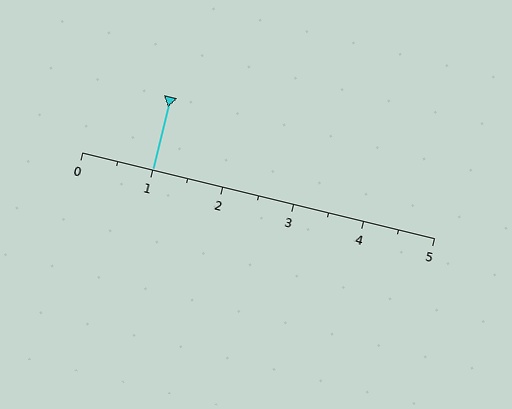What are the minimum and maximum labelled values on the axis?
The axis runs from 0 to 5.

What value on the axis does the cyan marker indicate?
The marker indicates approximately 1.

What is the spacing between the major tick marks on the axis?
The major ticks are spaced 1 apart.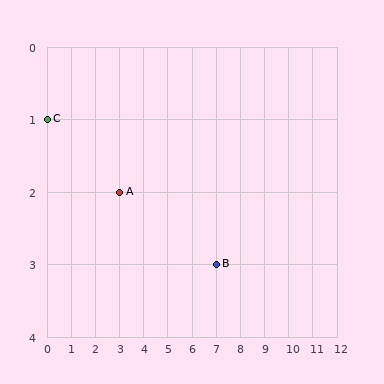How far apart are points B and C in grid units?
Points B and C are 7 columns and 2 rows apart (about 7.3 grid units diagonally).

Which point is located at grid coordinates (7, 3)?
Point B is at (7, 3).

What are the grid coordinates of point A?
Point A is at grid coordinates (3, 2).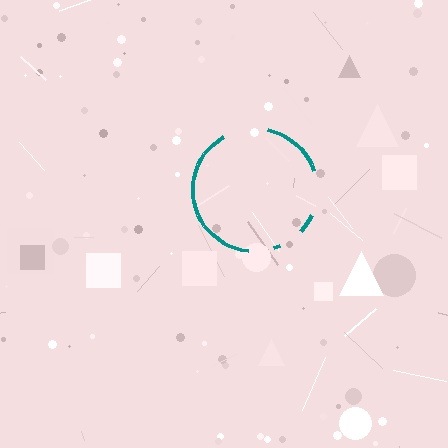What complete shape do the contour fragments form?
The contour fragments form a circle.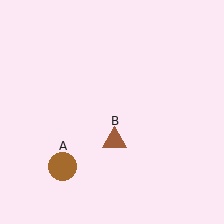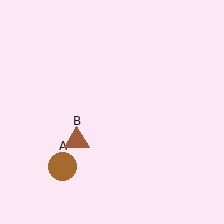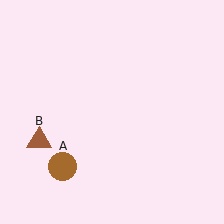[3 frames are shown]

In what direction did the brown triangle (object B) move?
The brown triangle (object B) moved left.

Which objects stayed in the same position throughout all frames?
Brown circle (object A) remained stationary.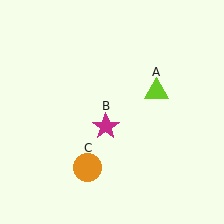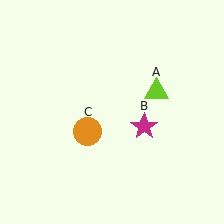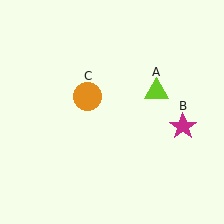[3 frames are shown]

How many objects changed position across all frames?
2 objects changed position: magenta star (object B), orange circle (object C).